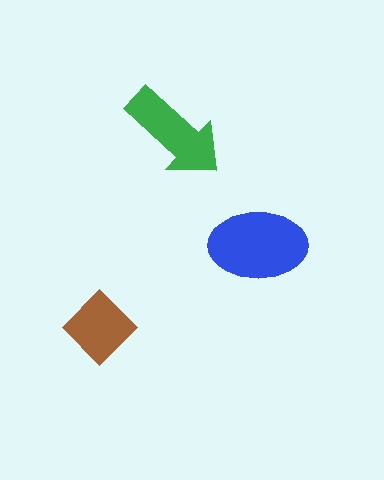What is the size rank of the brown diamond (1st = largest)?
3rd.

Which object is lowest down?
The brown diamond is bottommost.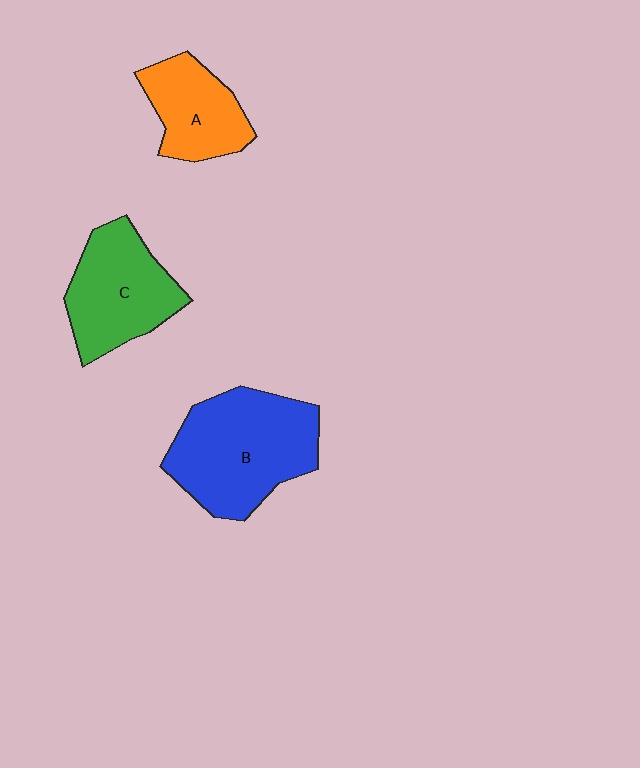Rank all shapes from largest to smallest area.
From largest to smallest: B (blue), C (green), A (orange).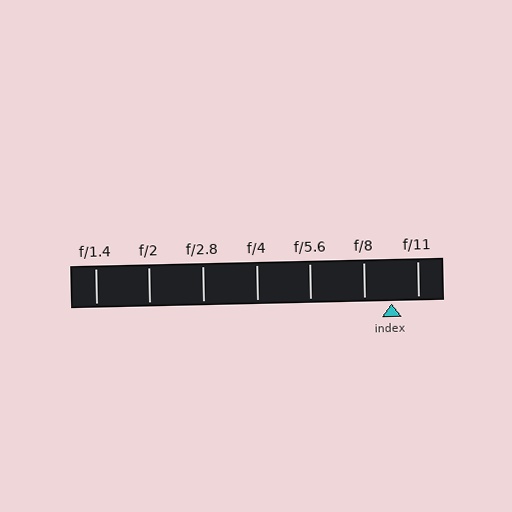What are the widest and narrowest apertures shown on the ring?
The widest aperture shown is f/1.4 and the narrowest is f/11.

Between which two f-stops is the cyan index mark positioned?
The index mark is between f/8 and f/11.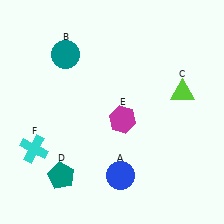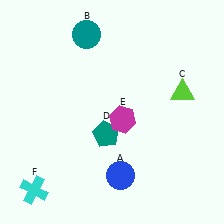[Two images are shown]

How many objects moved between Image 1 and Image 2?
3 objects moved between the two images.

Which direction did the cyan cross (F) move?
The cyan cross (F) moved down.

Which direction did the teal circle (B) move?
The teal circle (B) moved right.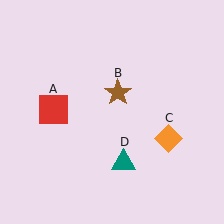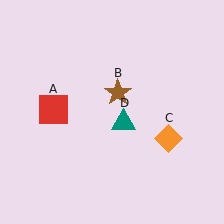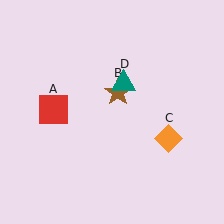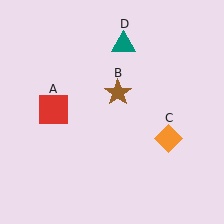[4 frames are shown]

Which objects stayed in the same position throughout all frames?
Red square (object A) and brown star (object B) and orange diamond (object C) remained stationary.